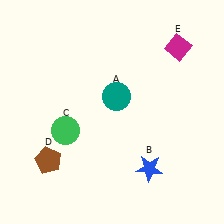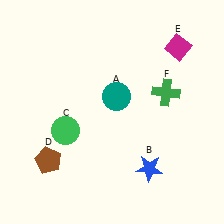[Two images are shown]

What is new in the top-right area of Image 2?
A green cross (F) was added in the top-right area of Image 2.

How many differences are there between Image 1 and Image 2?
There is 1 difference between the two images.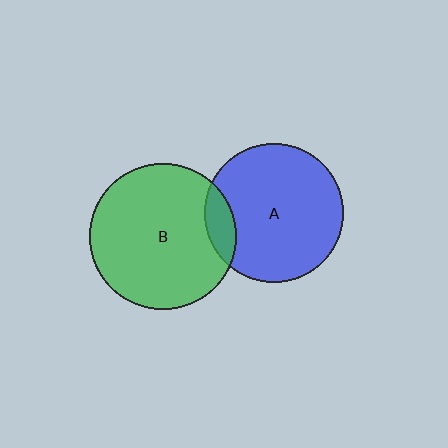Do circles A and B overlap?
Yes.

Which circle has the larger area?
Circle B (green).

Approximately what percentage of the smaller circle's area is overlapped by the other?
Approximately 10%.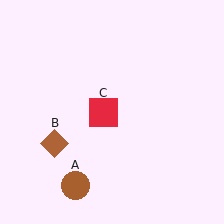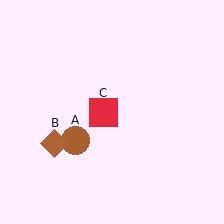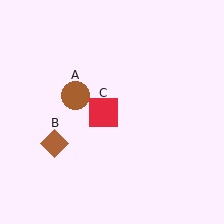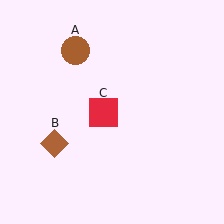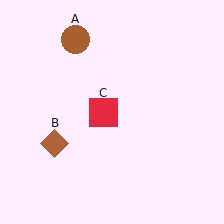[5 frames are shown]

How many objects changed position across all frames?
1 object changed position: brown circle (object A).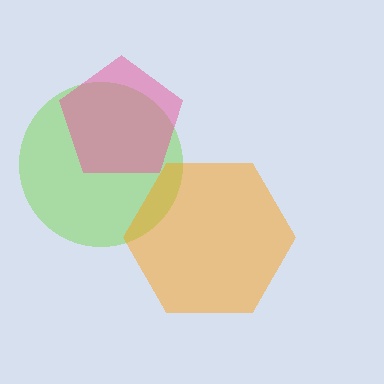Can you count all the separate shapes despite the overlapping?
Yes, there are 3 separate shapes.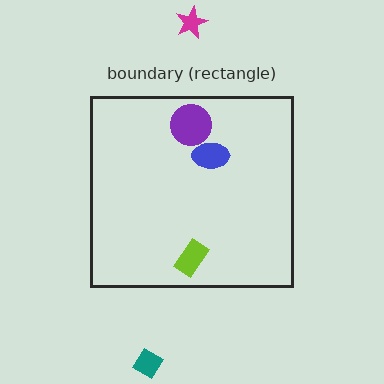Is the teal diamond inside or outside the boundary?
Outside.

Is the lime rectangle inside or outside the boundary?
Inside.